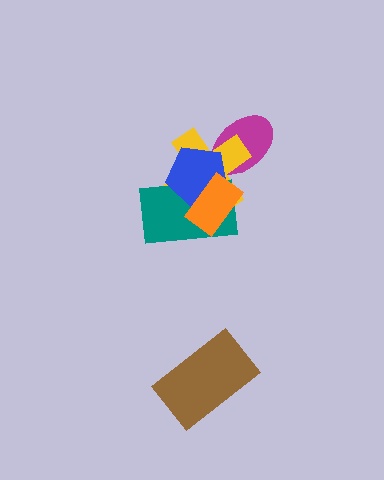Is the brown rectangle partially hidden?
No, no other shape covers it.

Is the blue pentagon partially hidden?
Yes, it is partially covered by another shape.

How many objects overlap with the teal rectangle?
3 objects overlap with the teal rectangle.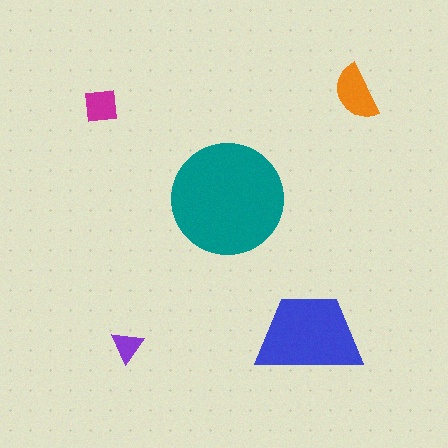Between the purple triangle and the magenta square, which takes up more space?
The magenta square.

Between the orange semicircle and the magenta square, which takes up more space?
The orange semicircle.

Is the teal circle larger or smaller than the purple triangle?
Larger.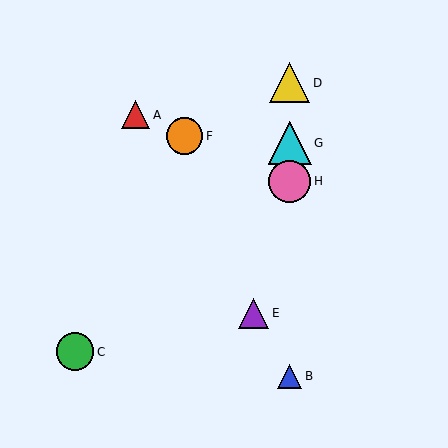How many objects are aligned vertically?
4 objects (B, D, G, H) are aligned vertically.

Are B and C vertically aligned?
No, B is at x≈290 and C is at x≈75.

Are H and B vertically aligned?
Yes, both are at x≈290.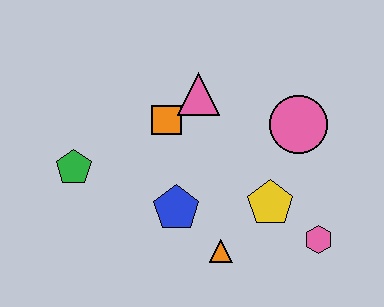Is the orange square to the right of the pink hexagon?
No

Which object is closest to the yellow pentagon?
The pink hexagon is closest to the yellow pentagon.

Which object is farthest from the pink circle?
The green pentagon is farthest from the pink circle.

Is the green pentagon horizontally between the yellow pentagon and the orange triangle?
No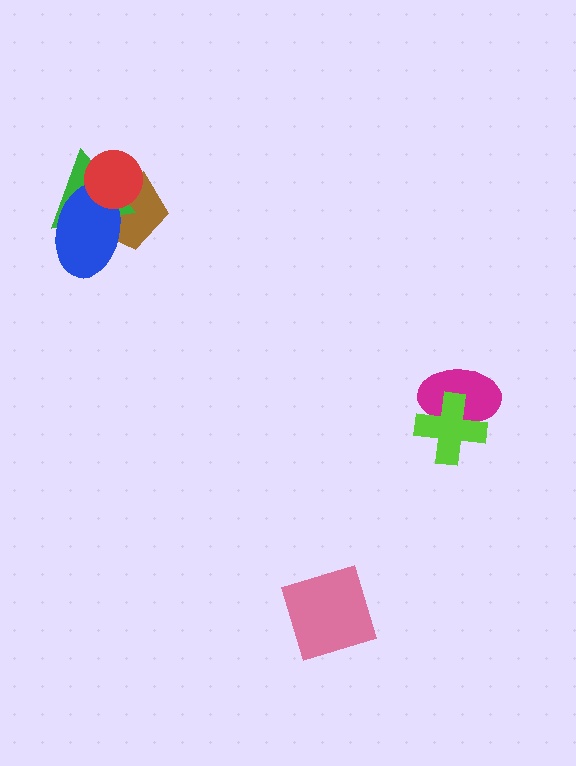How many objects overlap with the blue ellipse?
3 objects overlap with the blue ellipse.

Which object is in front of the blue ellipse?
The red circle is in front of the blue ellipse.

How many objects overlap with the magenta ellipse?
1 object overlaps with the magenta ellipse.